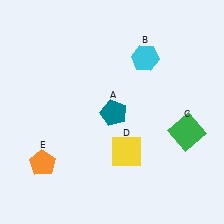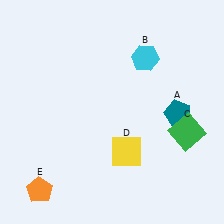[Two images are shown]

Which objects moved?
The objects that moved are: the teal pentagon (A), the orange pentagon (E).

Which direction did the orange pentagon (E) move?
The orange pentagon (E) moved down.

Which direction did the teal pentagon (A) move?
The teal pentagon (A) moved right.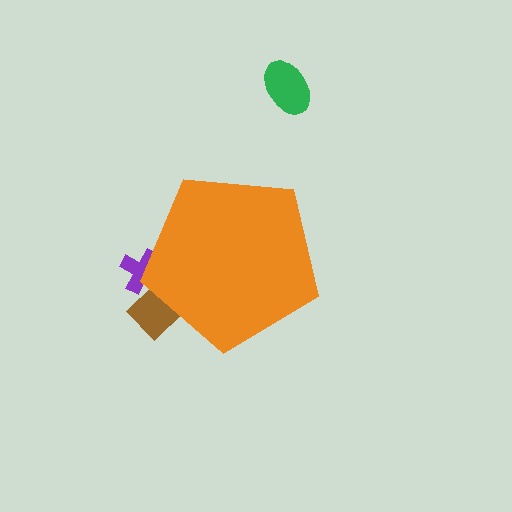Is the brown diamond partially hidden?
Yes, the brown diamond is partially hidden behind the orange pentagon.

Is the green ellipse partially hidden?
No, the green ellipse is fully visible.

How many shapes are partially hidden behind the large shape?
2 shapes are partially hidden.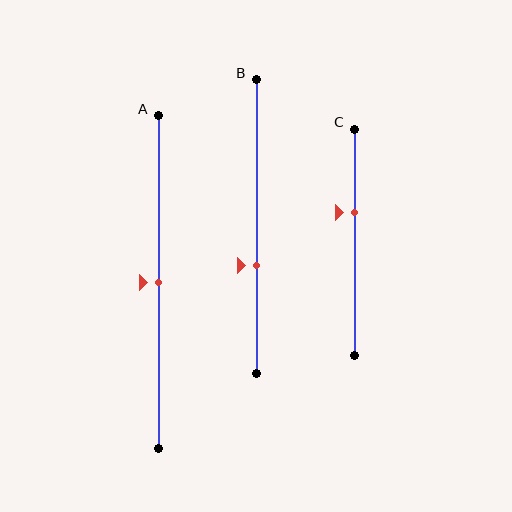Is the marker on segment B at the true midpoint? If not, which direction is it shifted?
No, the marker on segment B is shifted downward by about 13% of the segment length.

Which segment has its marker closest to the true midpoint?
Segment A has its marker closest to the true midpoint.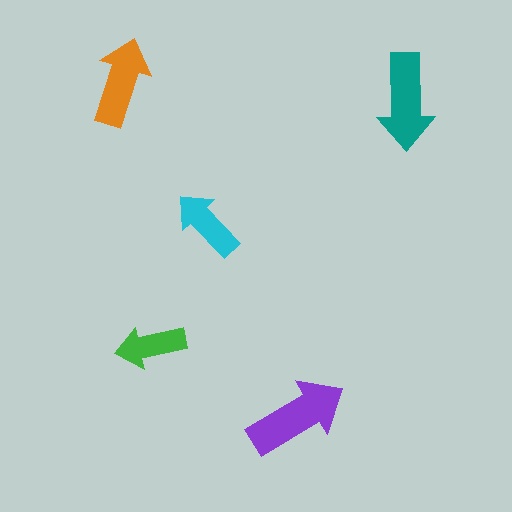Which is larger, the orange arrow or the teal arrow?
The teal one.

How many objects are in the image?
There are 5 objects in the image.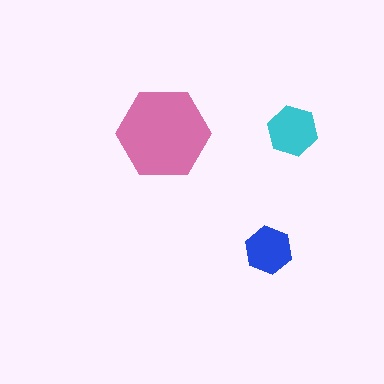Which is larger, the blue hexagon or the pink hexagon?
The pink one.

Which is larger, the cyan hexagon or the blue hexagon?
The cyan one.